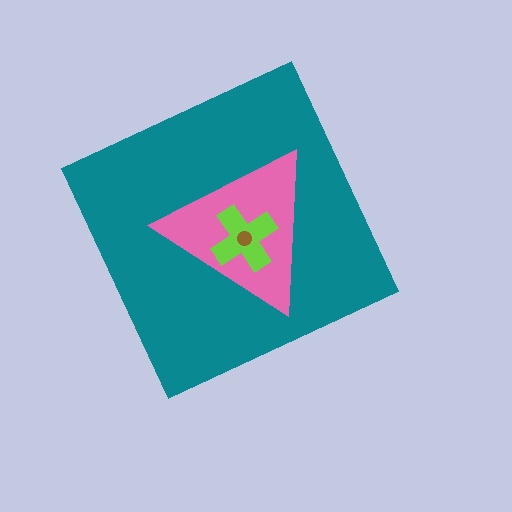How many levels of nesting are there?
4.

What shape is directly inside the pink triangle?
The lime cross.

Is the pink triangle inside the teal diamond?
Yes.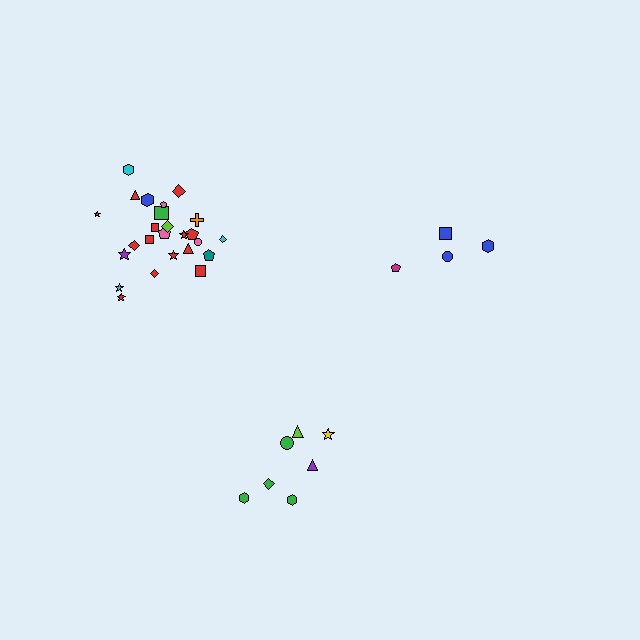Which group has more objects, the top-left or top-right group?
The top-left group.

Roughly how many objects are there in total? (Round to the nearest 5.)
Roughly 35 objects in total.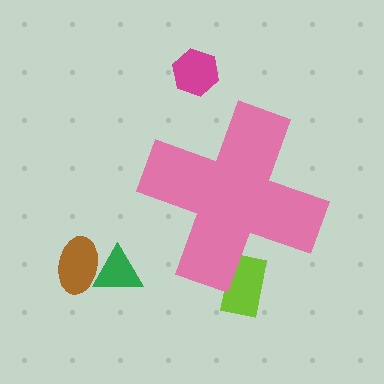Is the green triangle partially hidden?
No, the green triangle is fully visible.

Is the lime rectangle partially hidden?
Yes, the lime rectangle is partially hidden behind the pink cross.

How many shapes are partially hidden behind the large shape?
1 shape is partially hidden.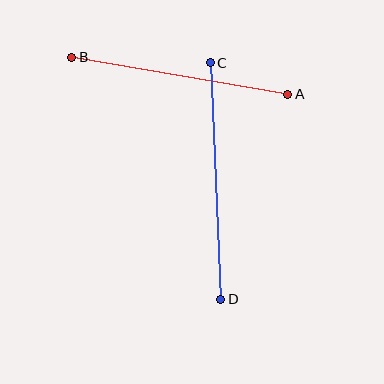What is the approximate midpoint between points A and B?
The midpoint is at approximately (180, 76) pixels.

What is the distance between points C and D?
The distance is approximately 237 pixels.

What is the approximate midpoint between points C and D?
The midpoint is at approximately (216, 181) pixels.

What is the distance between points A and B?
The distance is approximately 219 pixels.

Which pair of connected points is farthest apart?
Points C and D are farthest apart.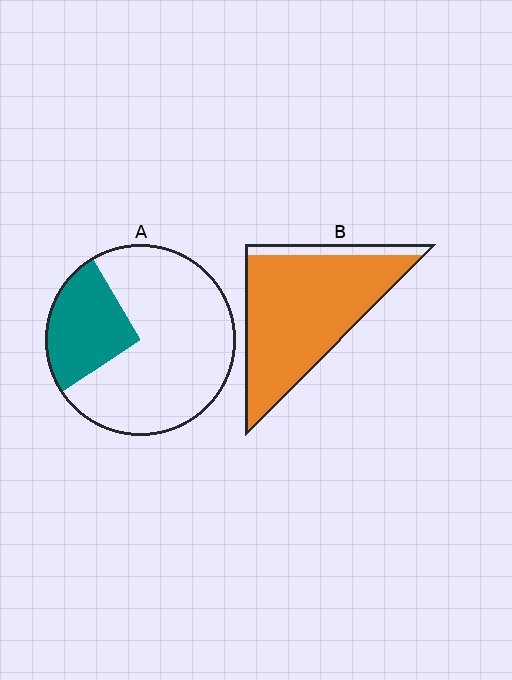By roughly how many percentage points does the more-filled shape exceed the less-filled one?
By roughly 65 percentage points (B over A).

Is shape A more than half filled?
No.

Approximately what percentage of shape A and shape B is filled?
A is approximately 25% and B is approximately 90%.